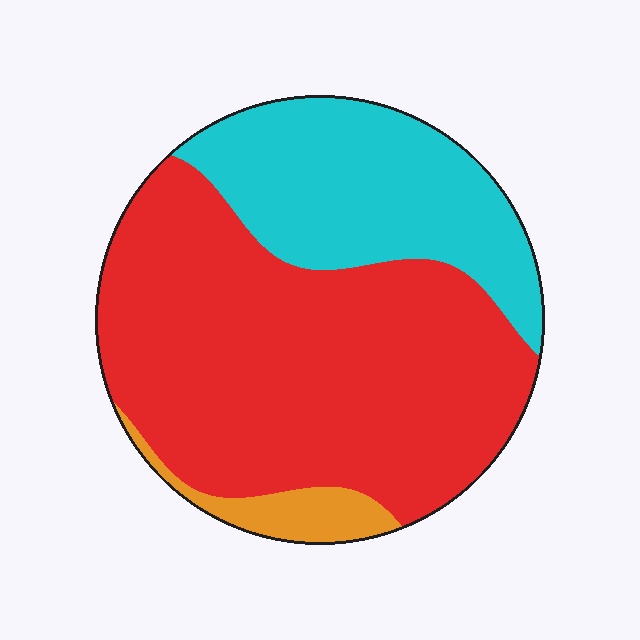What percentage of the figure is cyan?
Cyan covers about 30% of the figure.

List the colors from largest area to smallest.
From largest to smallest: red, cyan, orange.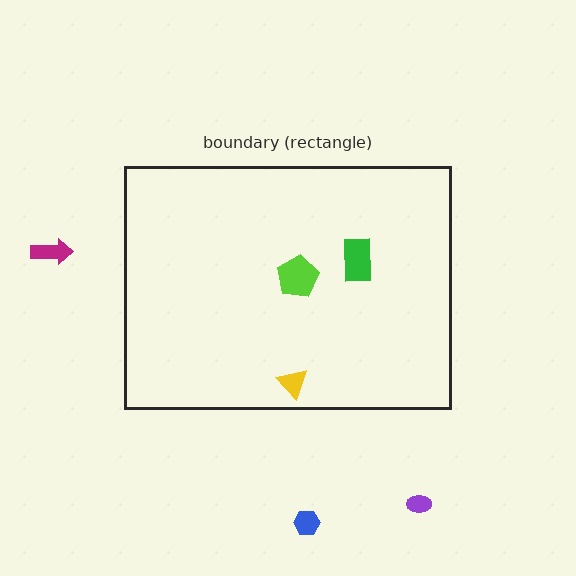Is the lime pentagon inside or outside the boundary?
Inside.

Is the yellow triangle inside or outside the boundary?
Inside.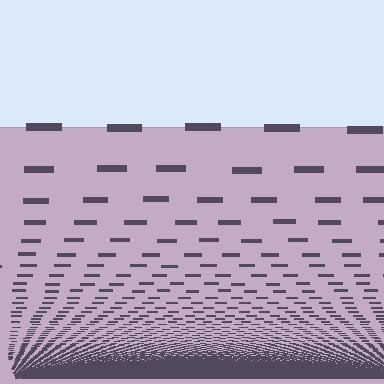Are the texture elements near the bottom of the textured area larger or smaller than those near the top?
Smaller. The gradient is inverted — elements near the bottom are smaller and denser.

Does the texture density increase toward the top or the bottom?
Density increases toward the bottom.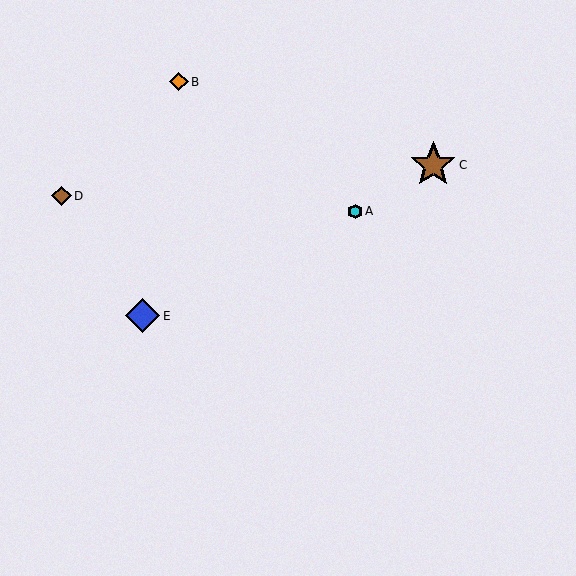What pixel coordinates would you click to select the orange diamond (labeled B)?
Click at (179, 82) to select the orange diamond B.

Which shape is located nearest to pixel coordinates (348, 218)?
The cyan hexagon (labeled A) at (355, 211) is nearest to that location.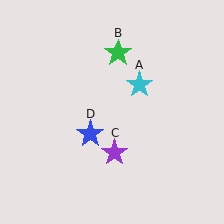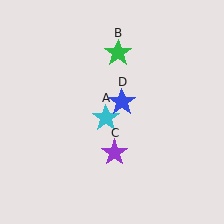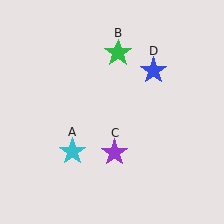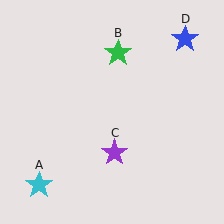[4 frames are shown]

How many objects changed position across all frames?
2 objects changed position: cyan star (object A), blue star (object D).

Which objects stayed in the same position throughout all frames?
Green star (object B) and purple star (object C) remained stationary.